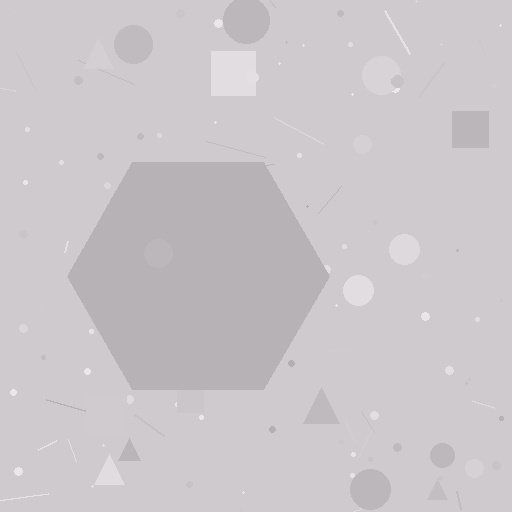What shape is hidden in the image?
A hexagon is hidden in the image.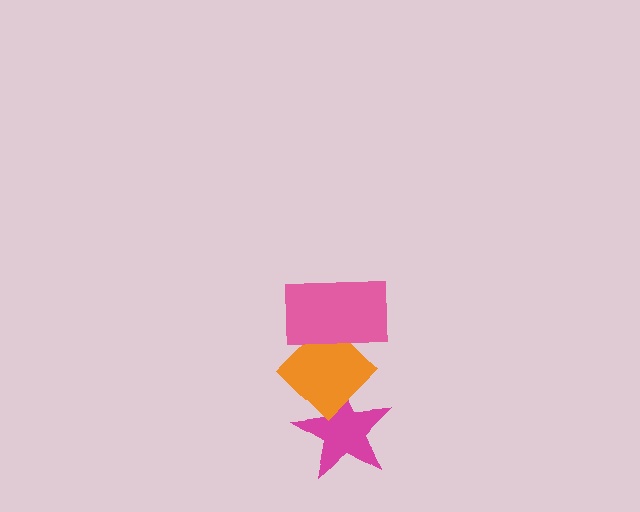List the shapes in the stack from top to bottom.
From top to bottom: the pink rectangle, the orange diamond, the magenta star.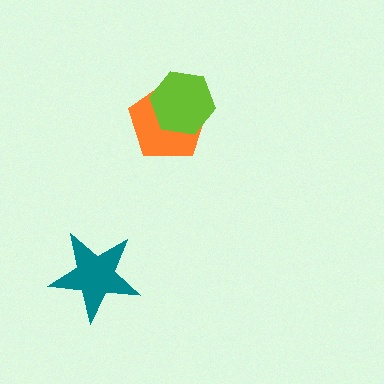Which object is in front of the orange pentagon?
The lime hexagon is in front of the orange pentagon.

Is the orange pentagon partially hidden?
Yes, it is partially covered by another shape.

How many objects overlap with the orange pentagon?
1 object overlaps with the orange pentagon.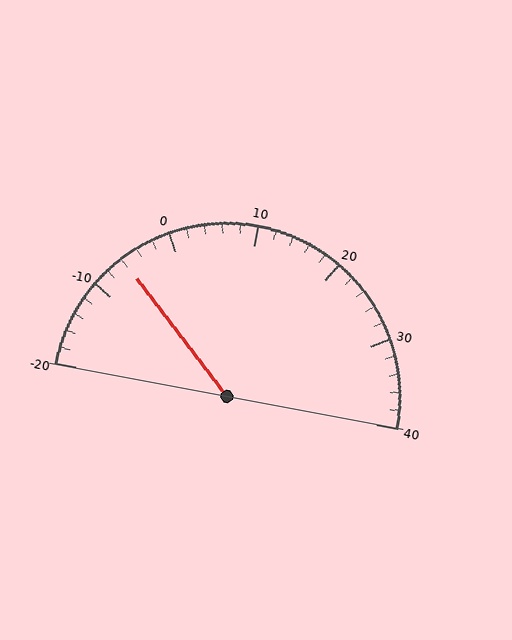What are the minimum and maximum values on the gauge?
The gauge ranges from -20 to 40.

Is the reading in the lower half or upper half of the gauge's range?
The reading is in the lower half of the range (-20 to 40).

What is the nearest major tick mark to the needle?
The nearest major tick mark is -10.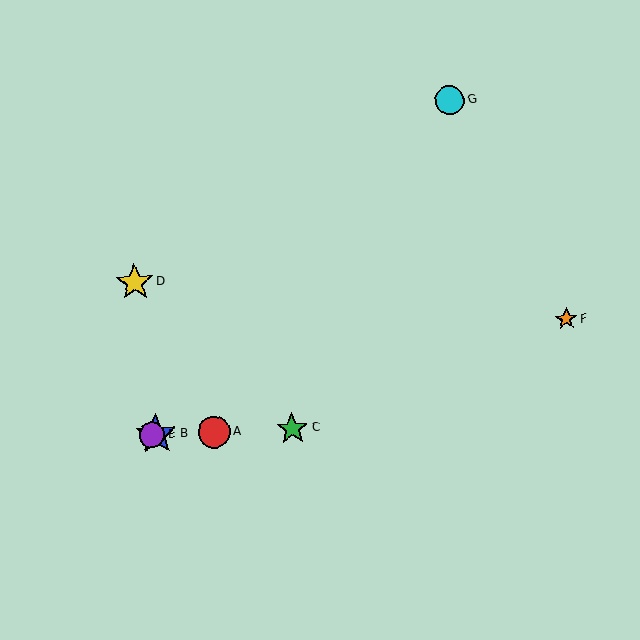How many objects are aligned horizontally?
4 objects (A, B, C, E) are aligned horizontally.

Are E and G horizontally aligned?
No, E is at y≈435 and G is at y≈100.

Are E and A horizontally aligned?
Yes, both are at y≈435.